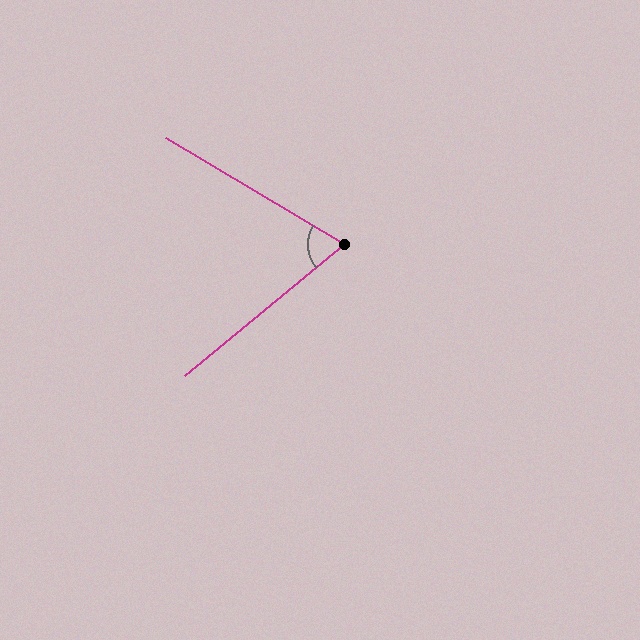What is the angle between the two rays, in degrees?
Approximately 70 degrees.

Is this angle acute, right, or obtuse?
It is acute.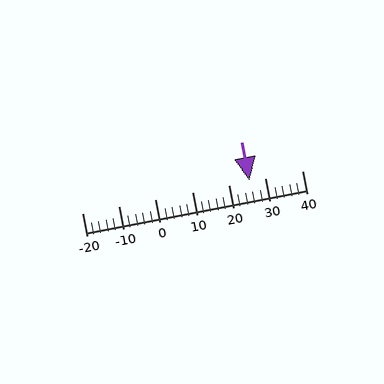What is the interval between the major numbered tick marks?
The major tick marks are spaced 10 units apart.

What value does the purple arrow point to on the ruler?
The purple arrow points to approximately 26.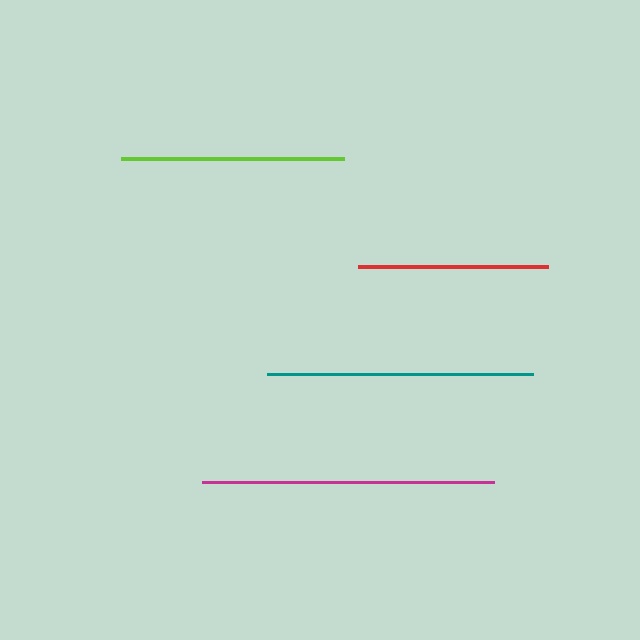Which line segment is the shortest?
The red line is the shortest at approximately 190 pixels.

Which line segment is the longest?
The magenta line is the longest at approximately 292 pixels.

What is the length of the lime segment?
The lime segment is approximately 223 pixels long.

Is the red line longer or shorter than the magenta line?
The magenta line is longer than the red line.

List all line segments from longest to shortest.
From longest to shortest: magenta, teal, lime, red.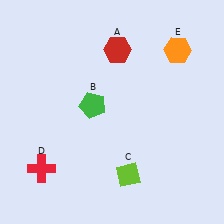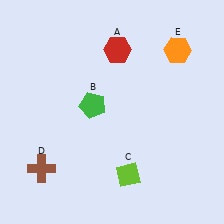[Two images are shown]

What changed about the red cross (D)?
In Image 1, D is red. In Image 2, it changed to brown.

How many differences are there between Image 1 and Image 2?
There is 1 difference between the two images.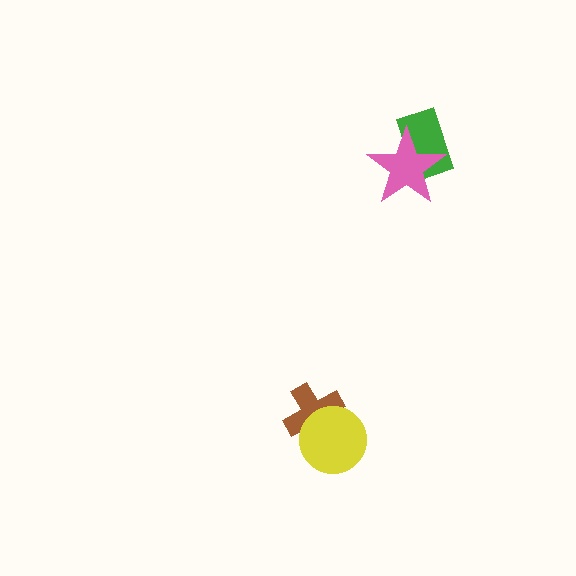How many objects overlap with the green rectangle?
1 object overlaps with the green rectangle.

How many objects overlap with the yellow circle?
1 object overlaps with the yellow circle.